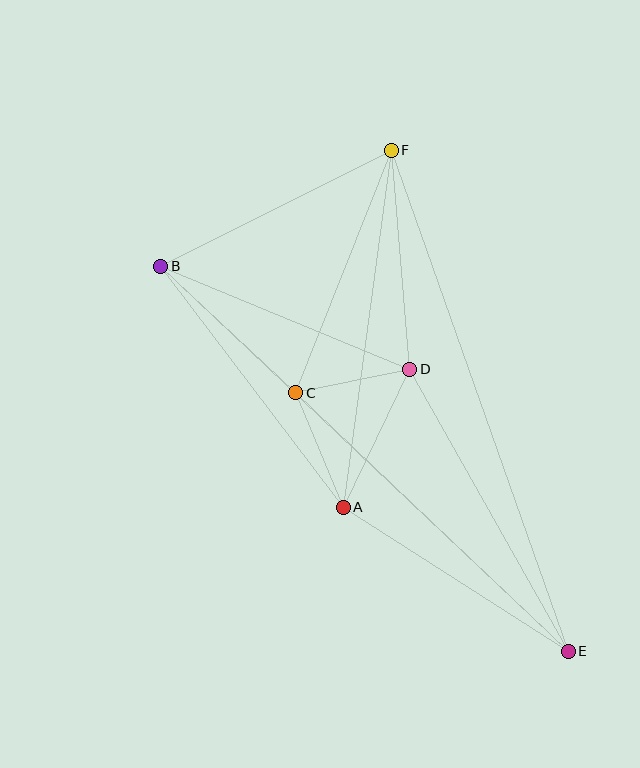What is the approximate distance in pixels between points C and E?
The distance between C and E is approximately 376 pixels.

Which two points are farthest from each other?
Points B and E are farthest from each other.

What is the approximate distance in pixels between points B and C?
The distance between B and C is approximately 185 pixels.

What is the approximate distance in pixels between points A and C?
The distance between A and C is approximately 124 pixels.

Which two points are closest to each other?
Points C and D are closest to each other.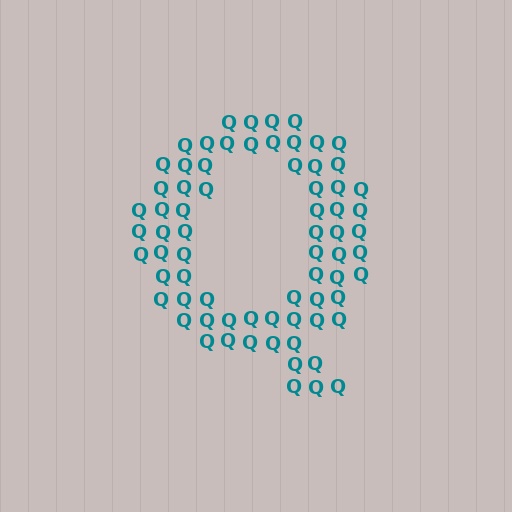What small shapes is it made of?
It is made of small letter Q's.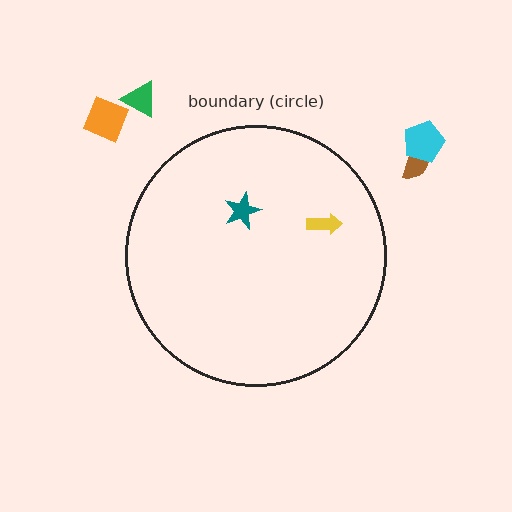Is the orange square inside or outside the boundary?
Outside.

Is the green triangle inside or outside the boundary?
Outside.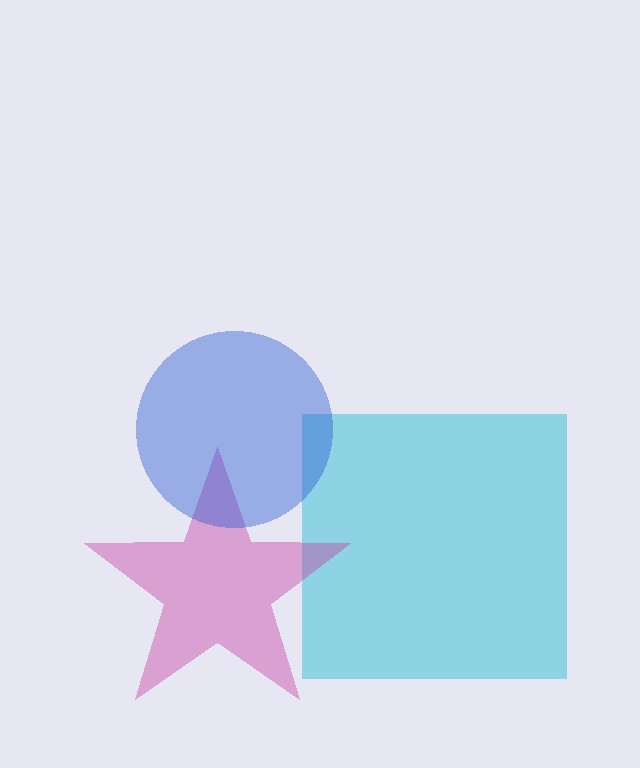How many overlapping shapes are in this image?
There are 3 overlapping shapes in the image.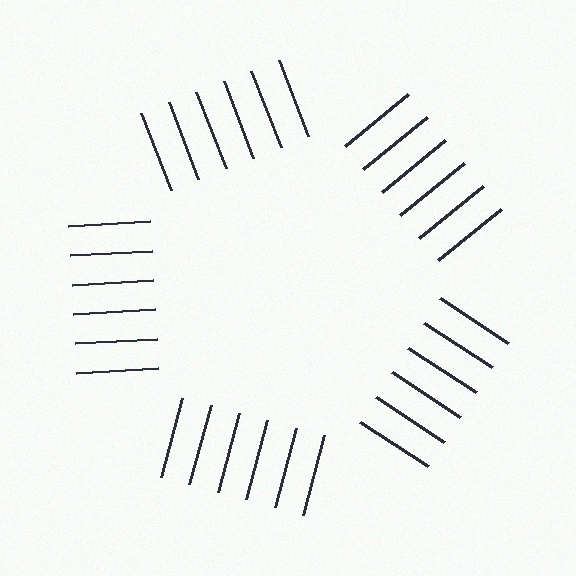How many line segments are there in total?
30 — 6 along each of the 5 edges.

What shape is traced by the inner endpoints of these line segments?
An illusory pentagon — the line segments terminate on its edges but no continuous stroke is drawn.